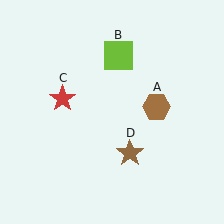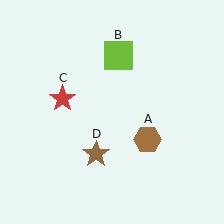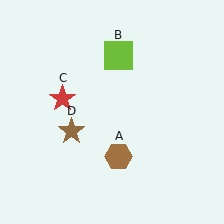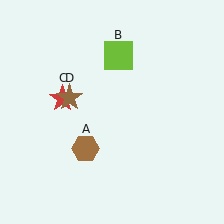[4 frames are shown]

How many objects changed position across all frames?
2 objects changed position: brown hexagon (object A), brown star (object D).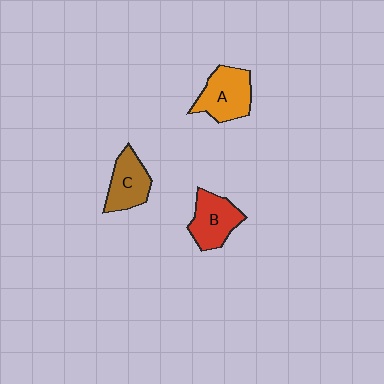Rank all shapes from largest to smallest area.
From largest to smallest: A (orange), B (red), C (brown).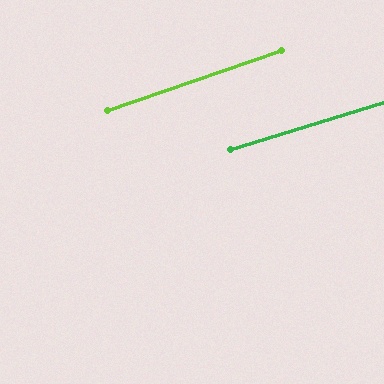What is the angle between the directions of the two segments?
Approximately 2 degrees.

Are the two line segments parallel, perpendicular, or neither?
Parallel — their directions differ by only 1.7°.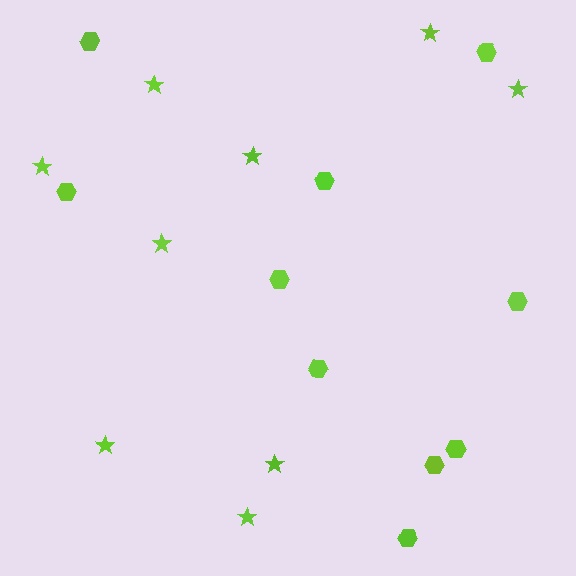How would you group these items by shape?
There are 2 groups: one group of hexagons (10) and one group of stars (9).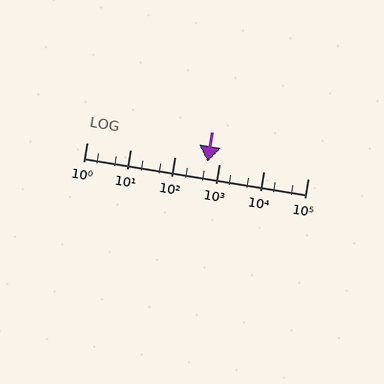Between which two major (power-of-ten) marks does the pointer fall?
The pointer is between 100 and 1000.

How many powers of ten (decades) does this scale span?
The scale spans 5 decades, from 1 to 100000.